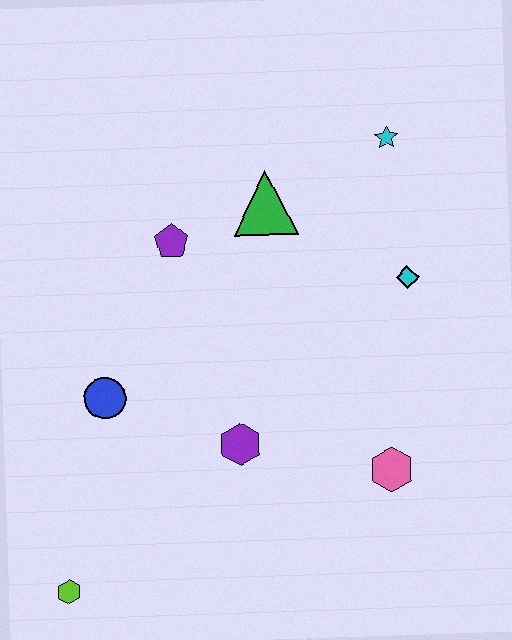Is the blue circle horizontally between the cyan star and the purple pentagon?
No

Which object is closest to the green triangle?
The purple pentagon is closest to the green triangle.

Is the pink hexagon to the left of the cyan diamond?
Yes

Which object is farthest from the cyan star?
The lime hexagon is farthest from the cyan star.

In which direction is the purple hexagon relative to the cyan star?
The purple hexagon is below the cyan star.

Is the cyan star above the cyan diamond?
Yes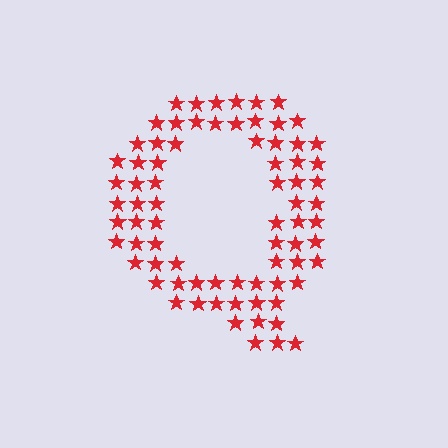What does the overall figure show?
The overall figure shows the letter Q.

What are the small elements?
The small elements are stars.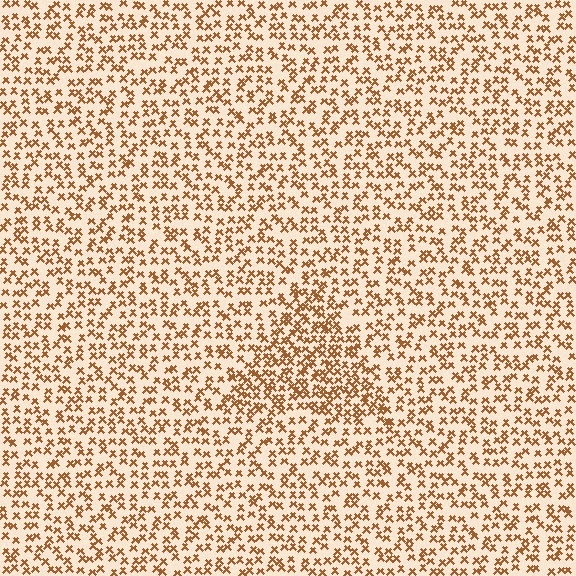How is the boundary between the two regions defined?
The boundary is defined by a change in element density (approximately 1.7x ratio). All elements are the same color, size, and shape.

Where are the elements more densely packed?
The elements are more densely packed inside the triangle boundary.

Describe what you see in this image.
The image contains small brown elements arranged at two different densities. A triangle-shaped region is visible where the elements are more densely packed than the surrounding area.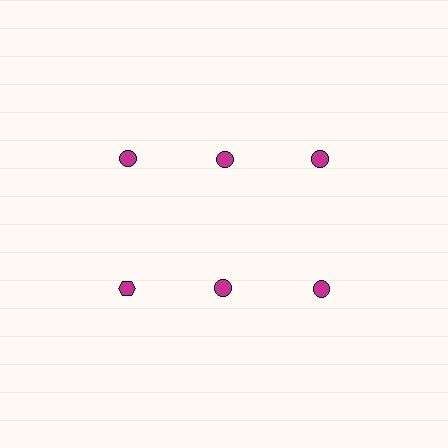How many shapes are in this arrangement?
There are 6 shapes arranged in a grid pattern.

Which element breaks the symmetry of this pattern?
The magenta hexagon in the second row, leftmost column breaks the symmetry. All other shapes are magenta circles.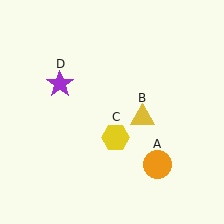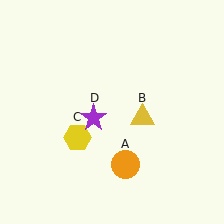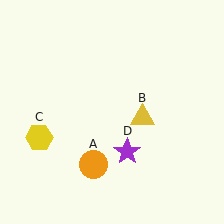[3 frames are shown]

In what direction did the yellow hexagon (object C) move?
The yellow hexagon (object C) moved left.